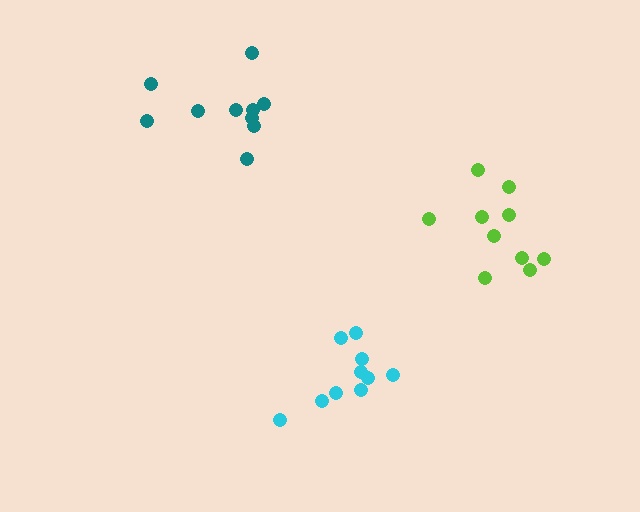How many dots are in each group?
Group 1: 10 dots, Group 2: 10 dots, Group 3: 10 dots (30 total).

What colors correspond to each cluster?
The clusters are colored: lime, cyan, teal.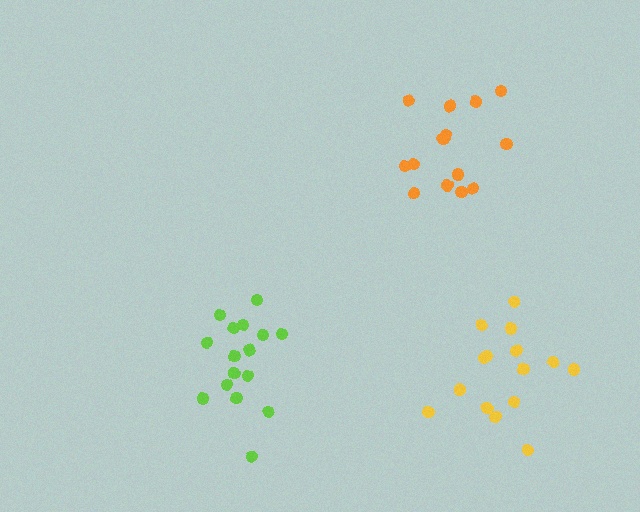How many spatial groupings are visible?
There are 3 spatial groupings.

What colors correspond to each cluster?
The clusters are colored: lime, orange, yellow.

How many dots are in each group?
Group 1: 16 dots, Group 2: 14 dots, Group 3: 15 dots (45 total).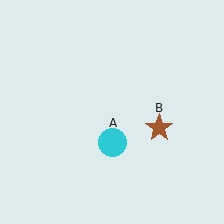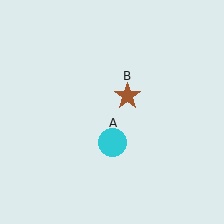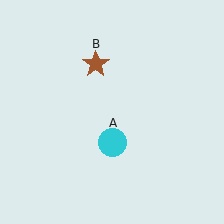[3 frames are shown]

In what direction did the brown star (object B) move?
The brown star (object B) moved up and to the left.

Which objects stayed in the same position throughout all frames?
Cyan circle (object A) remained stationary.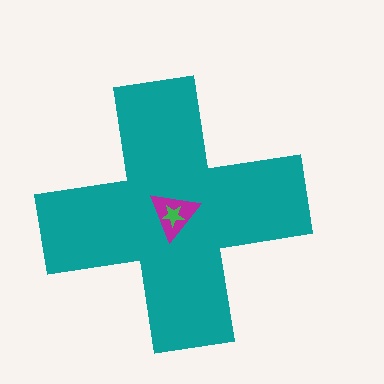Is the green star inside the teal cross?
Yes.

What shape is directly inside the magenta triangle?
The green star.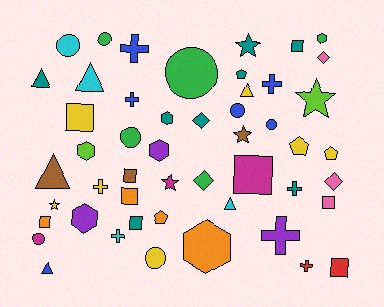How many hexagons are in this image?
There are 6 hexagons.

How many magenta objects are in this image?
There are 3 magenta objects.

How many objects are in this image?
There are 50 objects.